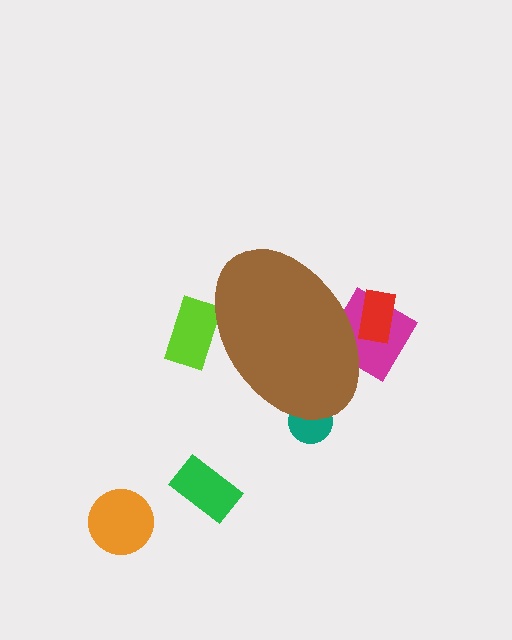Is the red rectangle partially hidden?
Yes, the red rectangle is partially hidden behind the brown ellipse.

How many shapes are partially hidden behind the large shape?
4 shapes are partially hidden.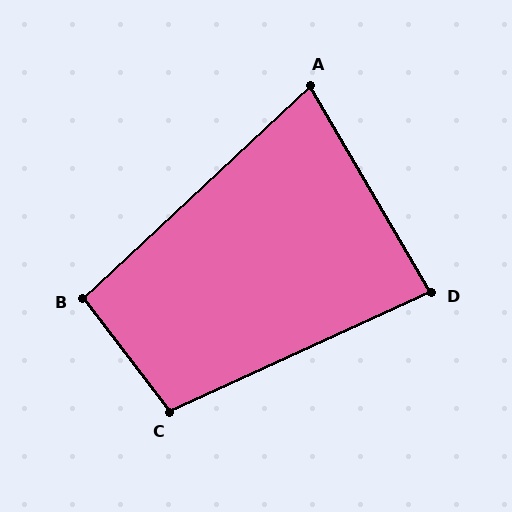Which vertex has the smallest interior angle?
A, at approximately 77 degrees.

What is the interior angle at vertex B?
Approximately 96 degrees (obtuse).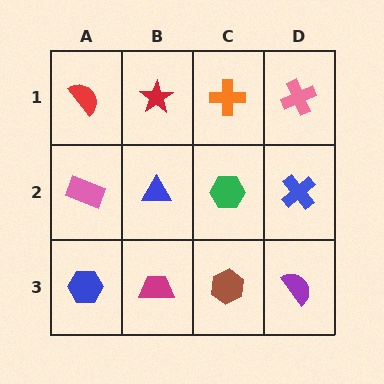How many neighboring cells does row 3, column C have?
3.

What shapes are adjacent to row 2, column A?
A red semicircle (row 1, column A), a blue hexagon (row 3, column A), a blue triangle (row 2, column B).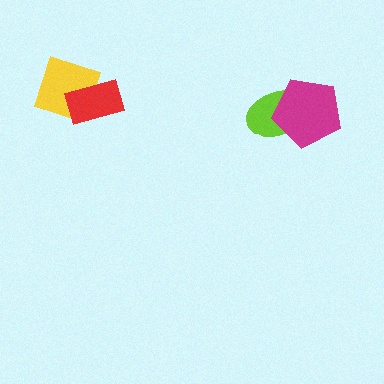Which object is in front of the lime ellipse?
The magenta pentagon is in front of the lime ellipse.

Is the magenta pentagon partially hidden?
No, no other shape covers it.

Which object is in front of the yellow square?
The red rectangle is in front of the yellow square.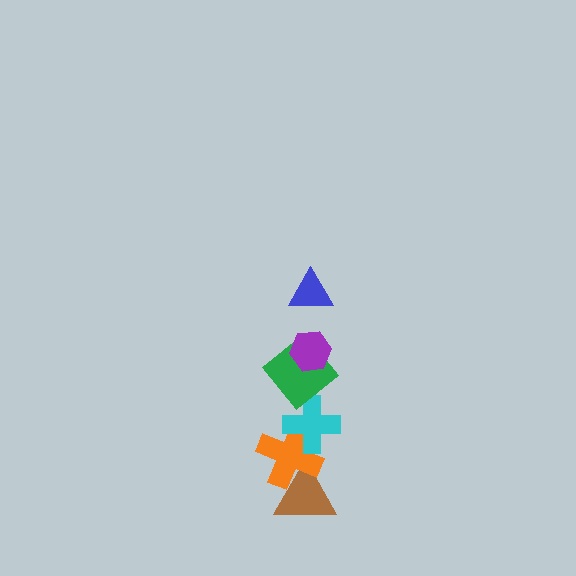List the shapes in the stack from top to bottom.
From top to bottom: the blue triangle, the purple hexagon, the green diamond, the cyan cross, the orange cross, the brown triangle.